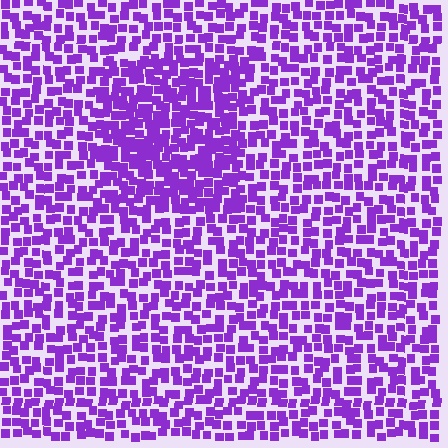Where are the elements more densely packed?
The elements are more densely packed inside the rectangle boundary.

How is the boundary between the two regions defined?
The boundary is defined by a change in element density (approximately 1.6x ratio). All elements are the same color, size, and shape.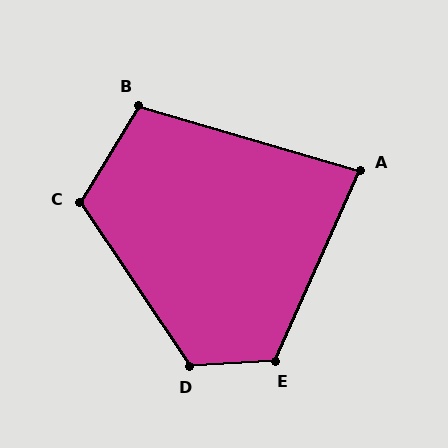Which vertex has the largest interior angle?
D, at approximately 121 degrees.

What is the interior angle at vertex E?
Approximately 118 degrees (obtuse).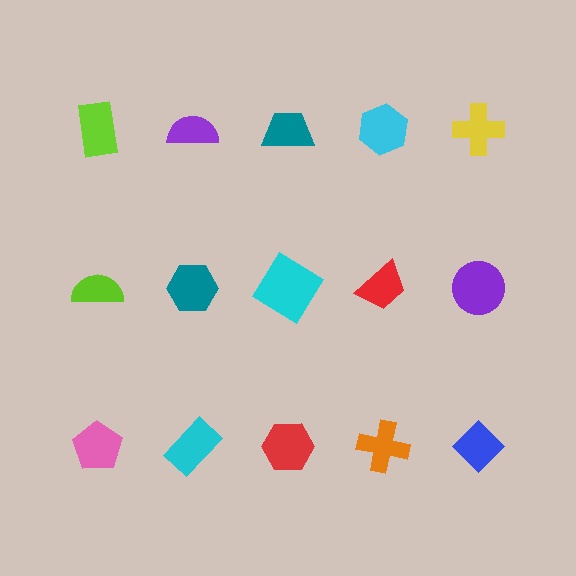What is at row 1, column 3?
A teal trapezoid.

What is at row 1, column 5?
A yellow cross.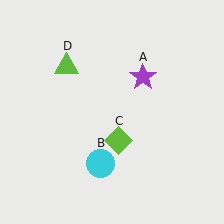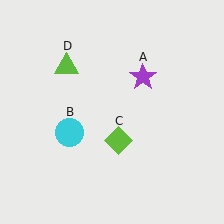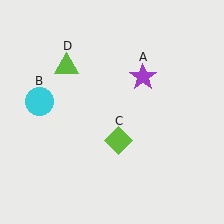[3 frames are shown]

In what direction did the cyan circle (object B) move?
The cyan circle (object B) moved up and to the left.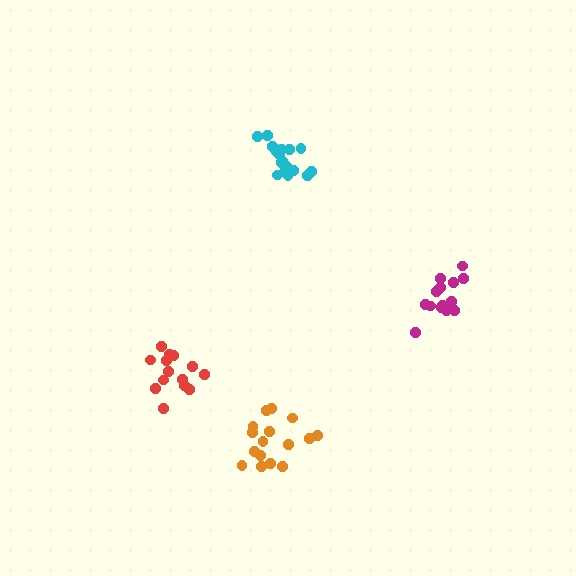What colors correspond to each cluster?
The clusters are colored: orange, magenta, cyan, red.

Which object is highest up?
The cyan cluster is topmost.